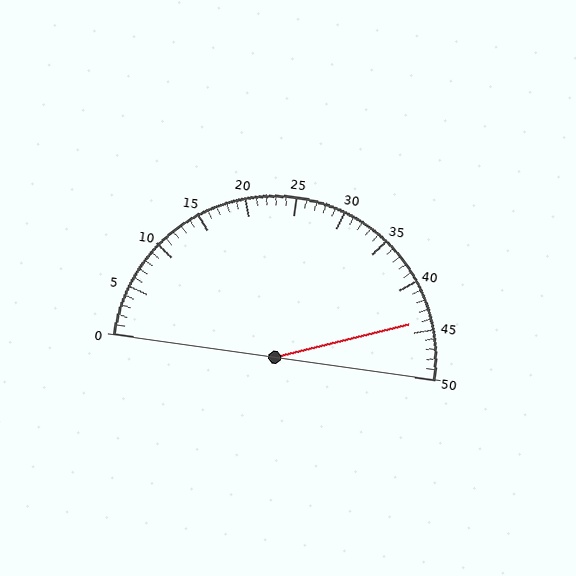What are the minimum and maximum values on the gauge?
The gauge ranges from 0 to 50.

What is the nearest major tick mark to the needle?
The nearest major tick mark is 45.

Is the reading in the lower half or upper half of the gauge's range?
The reading is in the upper half of the range (0 to 50).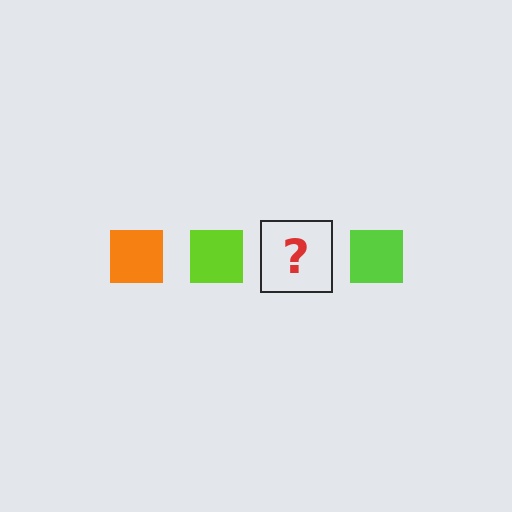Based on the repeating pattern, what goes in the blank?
The blank should be an orange square.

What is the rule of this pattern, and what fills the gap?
The rule is that the pattern cycles through orange, lime squares. The gap should be filled with an orange square.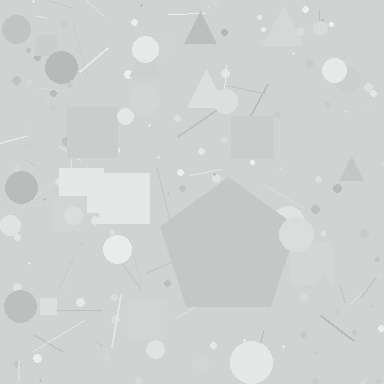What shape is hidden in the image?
A pentagon is hidden in the image.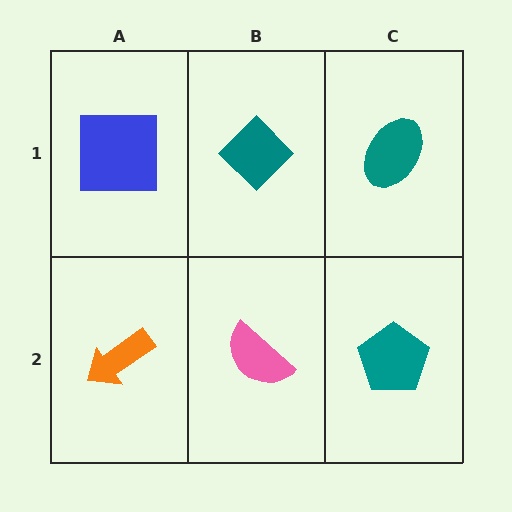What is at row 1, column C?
A teal ellipse.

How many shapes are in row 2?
3 shapes.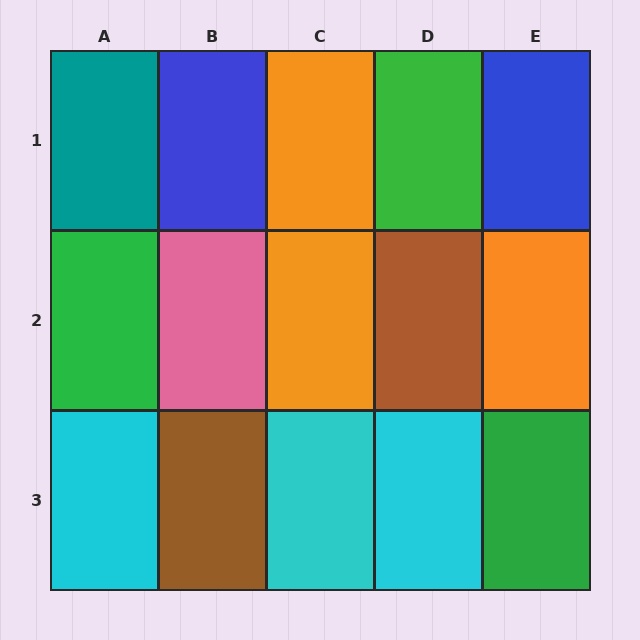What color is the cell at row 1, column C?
Orange.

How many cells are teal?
1 cell is teal.